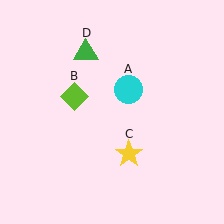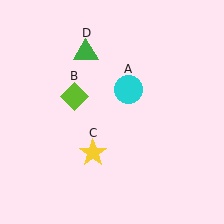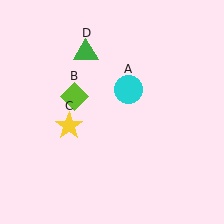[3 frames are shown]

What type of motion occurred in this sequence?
The yellow star (object C) rotated clockwise around the center of the scene.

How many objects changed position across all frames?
1 object changed position: yellow star (object C).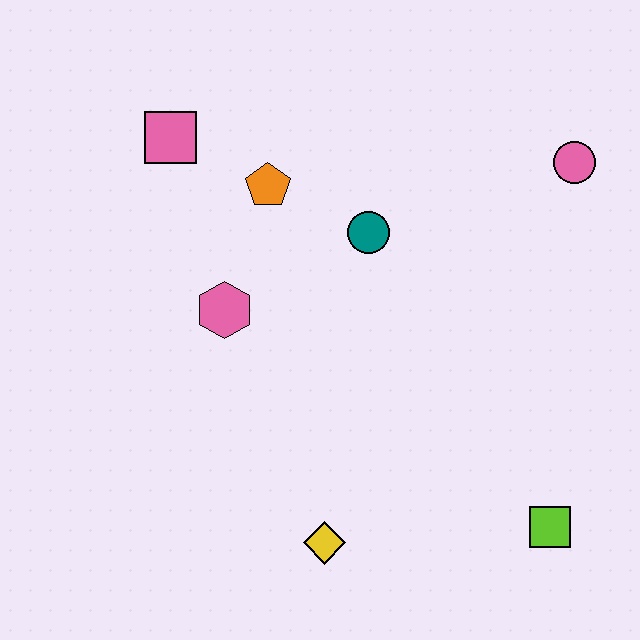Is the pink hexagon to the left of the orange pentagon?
Yes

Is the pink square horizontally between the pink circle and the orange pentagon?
No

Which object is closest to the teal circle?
The orange pentagon is closest to the teal circle.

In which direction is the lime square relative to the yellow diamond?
The lime square is to the right of the yellow diamond.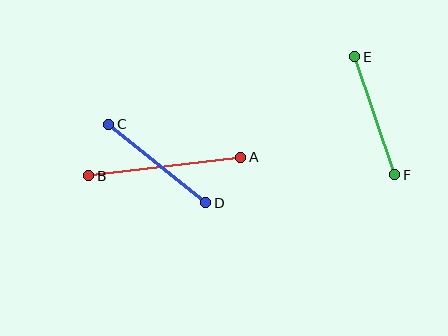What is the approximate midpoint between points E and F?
The midpoint is at approximately (375, 116) pixels.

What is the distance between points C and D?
The distance is approximately 125 pixels.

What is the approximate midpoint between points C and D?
The midpoint is at approximately (157, 164) pixels.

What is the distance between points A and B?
The distance is approximately 153 pixels.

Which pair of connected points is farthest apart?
Points A and B are farthest apart.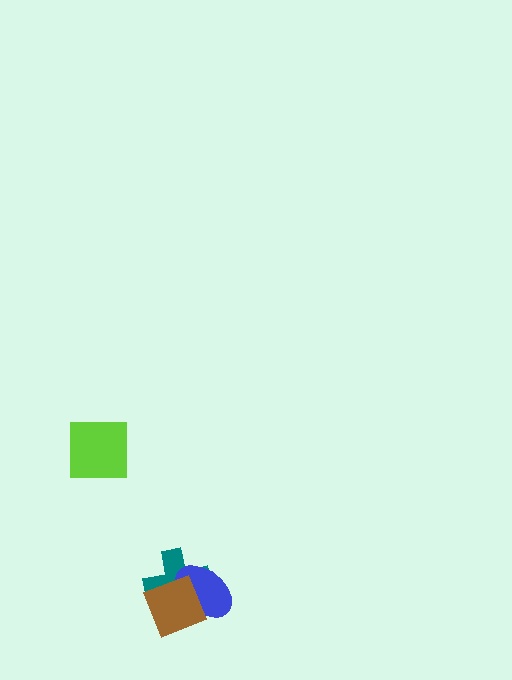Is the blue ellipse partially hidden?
Yes, it is partially covered by another shape.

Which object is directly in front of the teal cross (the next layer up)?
The blue ellipse is directly in front of the teal cross.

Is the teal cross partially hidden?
Yes, it is partially covered by another shape.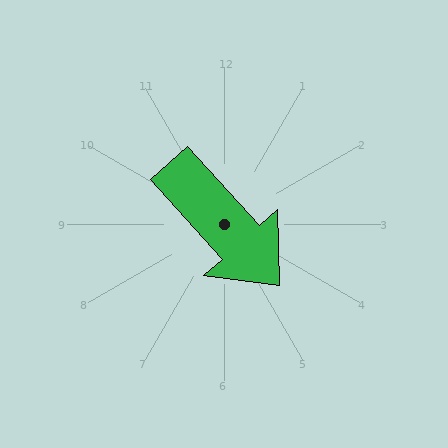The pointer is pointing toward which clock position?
Roughly 5 o'clock.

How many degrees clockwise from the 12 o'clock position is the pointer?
Approximately 138 degrees.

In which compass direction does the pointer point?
Southeast.